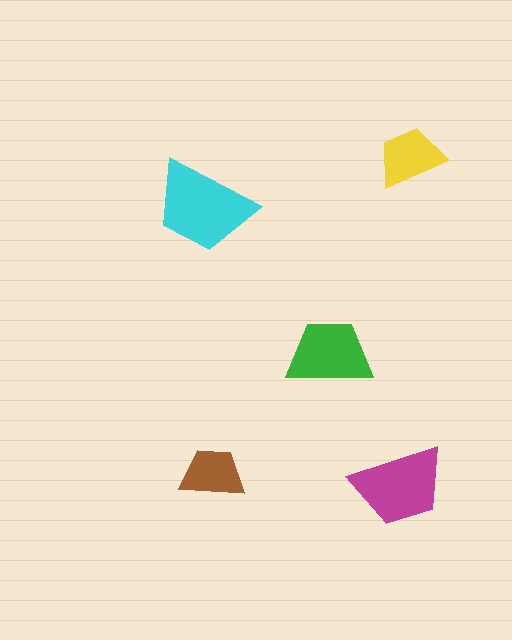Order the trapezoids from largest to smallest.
the cyan one, the magenta one, the green one, the yellow one, the brown one.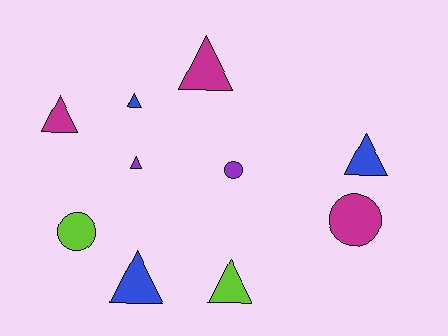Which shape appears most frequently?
Triangle, with 7 objects.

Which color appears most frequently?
Blue, with 3 objects.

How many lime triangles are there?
There is 1 lime triangle.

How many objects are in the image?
There are 10 objects.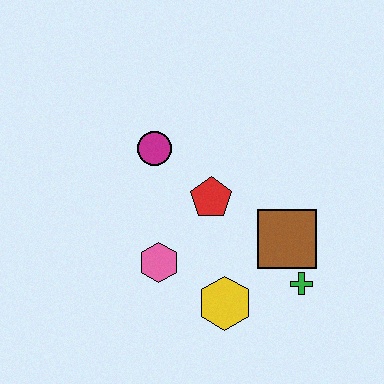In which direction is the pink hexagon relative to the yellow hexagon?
The pink hexagon is to the left of the yellow hexagon.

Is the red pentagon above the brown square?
Yes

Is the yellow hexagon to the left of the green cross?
Yes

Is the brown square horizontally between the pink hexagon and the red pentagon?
No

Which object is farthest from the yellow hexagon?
The magenta circle is farthest from the yellow hexagon.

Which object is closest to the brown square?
The green cross is closest to the brown square.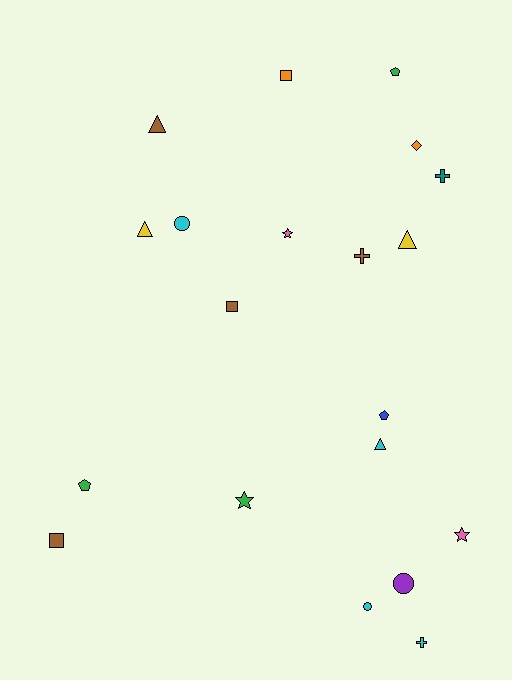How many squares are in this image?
There are 3 squares.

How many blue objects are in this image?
There is 1 blue object.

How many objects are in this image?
There are 20 objects.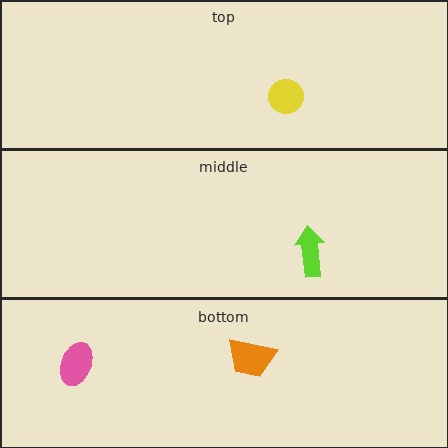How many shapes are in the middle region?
1.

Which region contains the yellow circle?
The top region.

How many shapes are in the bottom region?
2.